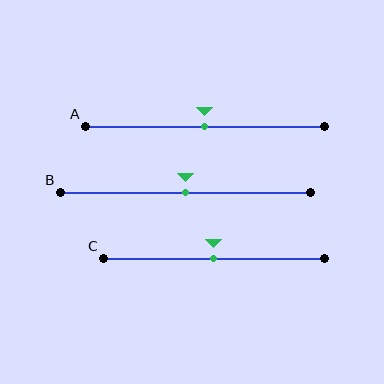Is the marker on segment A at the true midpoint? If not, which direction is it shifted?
Yes, the marker on segment A is at the true midpoint.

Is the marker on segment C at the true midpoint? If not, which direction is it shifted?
Yes, the marker on segment C is at the true midpoint.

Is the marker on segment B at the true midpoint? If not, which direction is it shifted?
Yes, the marker on segment B is at the true midpoint.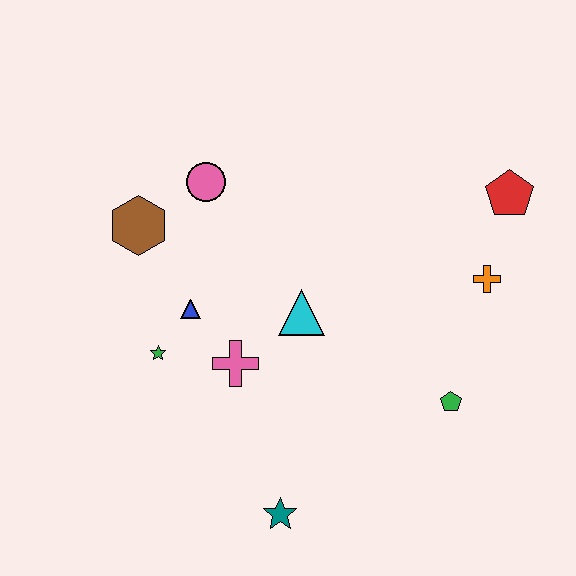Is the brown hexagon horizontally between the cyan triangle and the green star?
No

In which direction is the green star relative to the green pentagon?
The green star is to the left of the green pentagon.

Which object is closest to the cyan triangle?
The pink cross is closest to the cyan triangle.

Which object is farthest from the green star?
The red pentagon is farthest from the green star.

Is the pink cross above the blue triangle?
No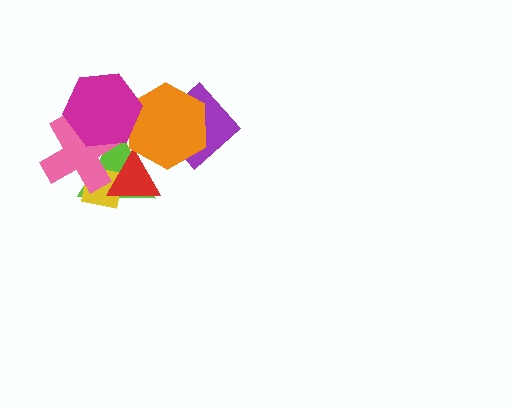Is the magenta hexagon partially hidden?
No, no other shape covers it.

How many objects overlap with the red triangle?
4 objects overlap with the red triangle.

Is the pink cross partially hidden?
Yes, it is partially covered by another shape.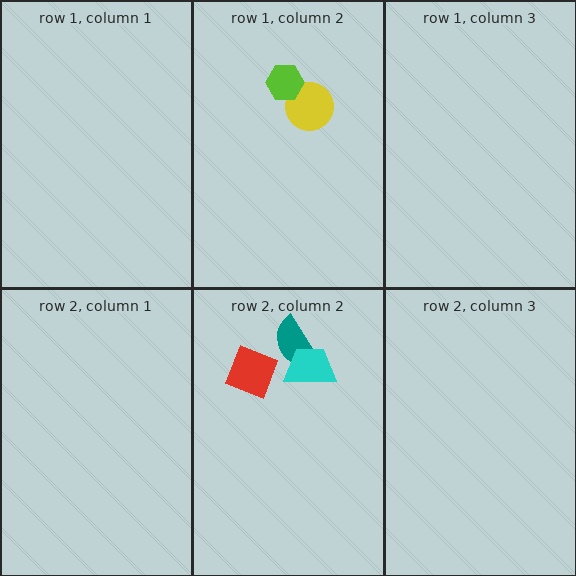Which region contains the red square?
The row 2, column 2 region.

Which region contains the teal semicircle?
The row 2, column 2 region.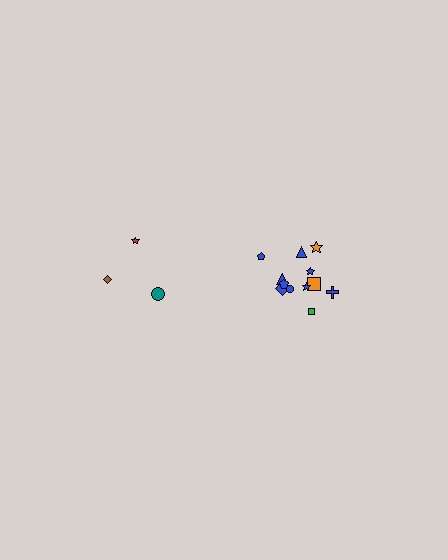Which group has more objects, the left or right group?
The right group.